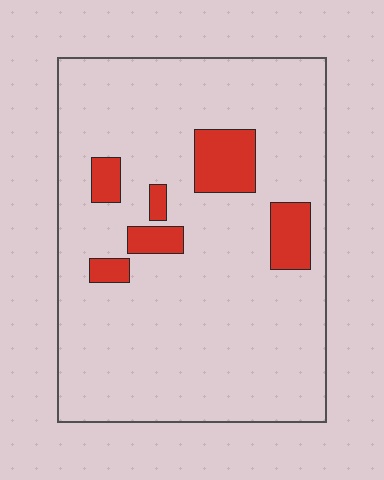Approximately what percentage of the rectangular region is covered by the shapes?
Approximately 10%.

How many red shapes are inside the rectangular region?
6.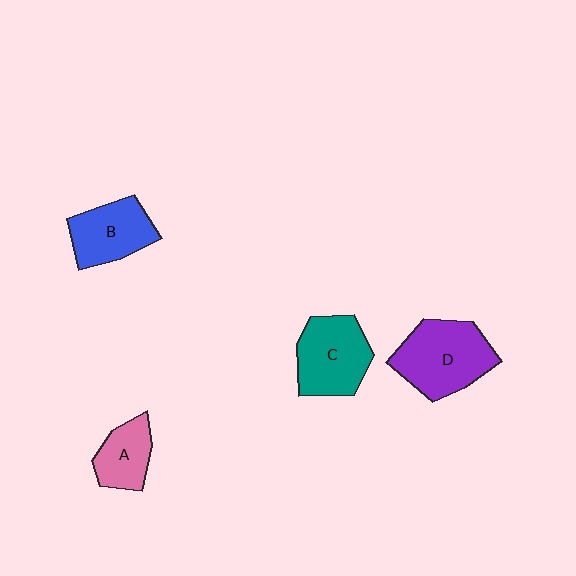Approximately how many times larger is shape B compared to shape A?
Approximately 1.4 times.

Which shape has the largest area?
Shape D (purple).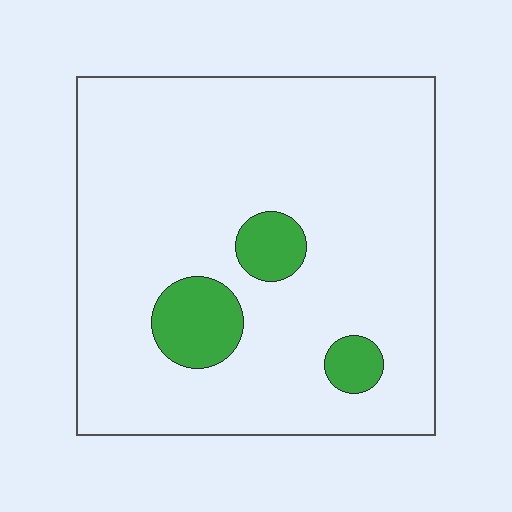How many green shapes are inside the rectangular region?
3.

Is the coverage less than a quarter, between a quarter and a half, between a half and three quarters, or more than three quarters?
Less than a quarter.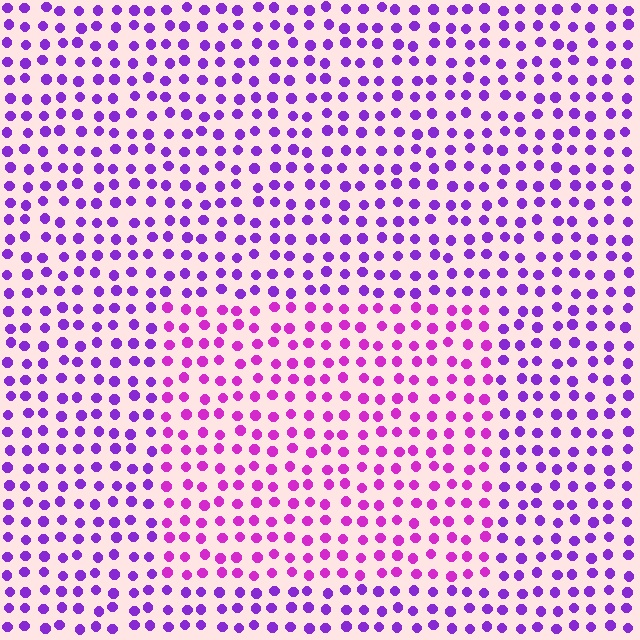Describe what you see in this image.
The image is filled with small purple elements in a uniform arrangement. A rectangle-shaped region is visible where the elements are tinted to a slightly different hue, forming a subtle color boundary.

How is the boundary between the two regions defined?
The boundary is defined purely by a slight shift in hue (about 30 degrees). Spacing, size, and orientation are identical on both sides.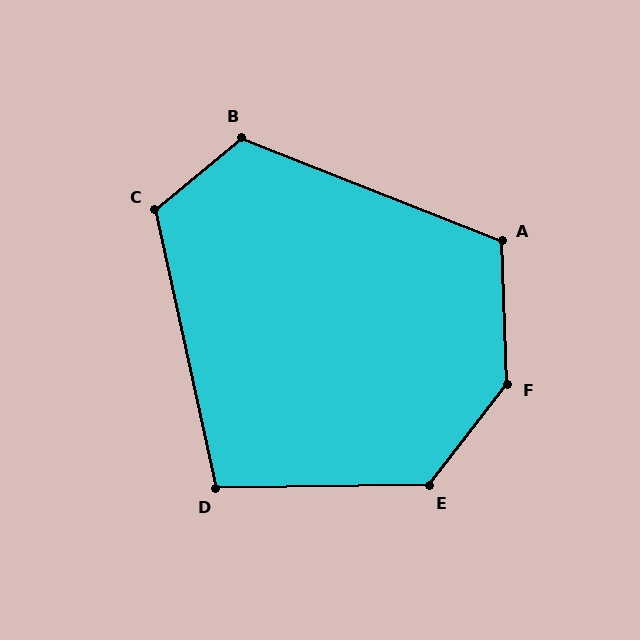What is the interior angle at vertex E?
Approximately 129 degrees (obtuse).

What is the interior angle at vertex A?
Approximately 114 degrees (obtuse).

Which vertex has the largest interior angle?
F, at approximately 140 degrees.